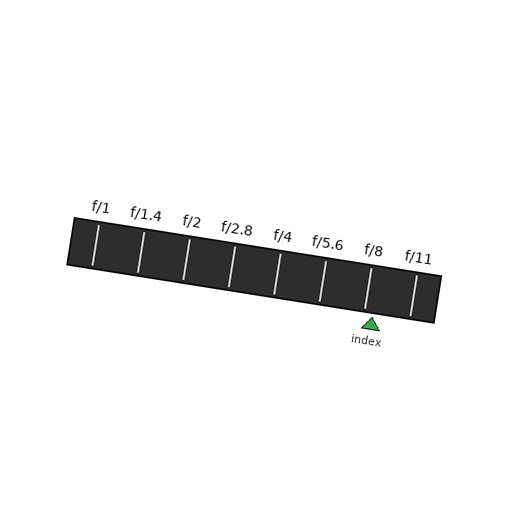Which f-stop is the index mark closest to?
The index mark is closest to f/8.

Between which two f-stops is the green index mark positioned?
The index mark is between f/8 and f/11.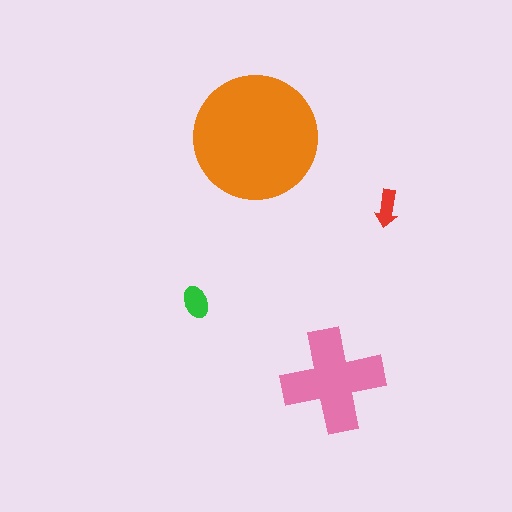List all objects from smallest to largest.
The red arrow, the green ellipse, the pink cross, the orange circle.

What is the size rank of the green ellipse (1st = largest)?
3rd.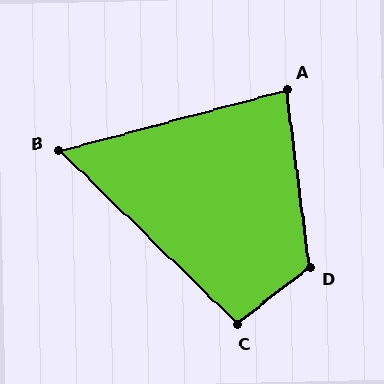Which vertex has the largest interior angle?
D, at approximately 121 degrees.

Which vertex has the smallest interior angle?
B, at approximately 59 degrees.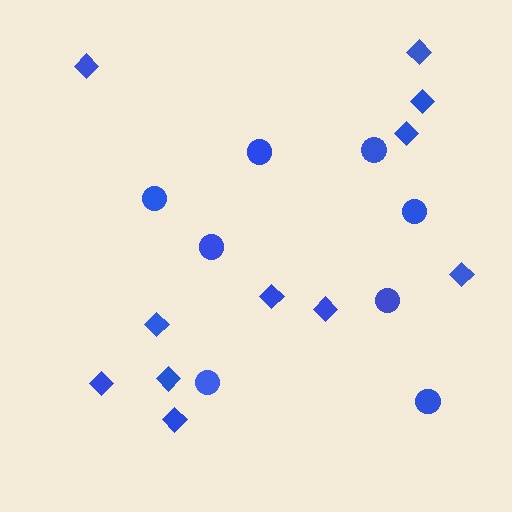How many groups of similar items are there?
There are 2 groups: one group of circles (8) and one group of diamonds (11).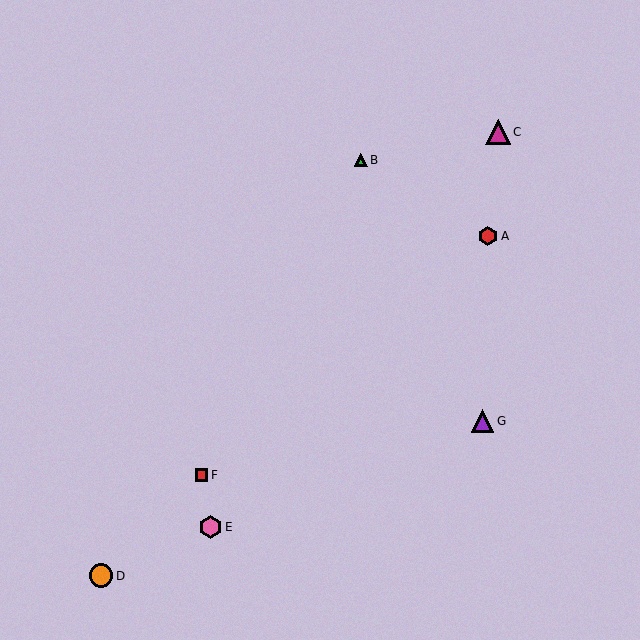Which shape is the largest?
The magenta triangle (labeled C) is the largest.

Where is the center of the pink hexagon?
The center of the pink hexagon is at (210, 527).